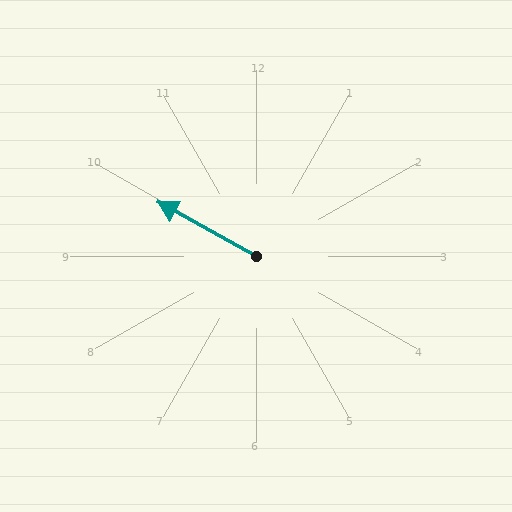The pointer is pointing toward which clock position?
Roughly 10 o'clock.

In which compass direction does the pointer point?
Northwest.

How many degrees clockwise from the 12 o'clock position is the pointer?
Approximately 299 degrees.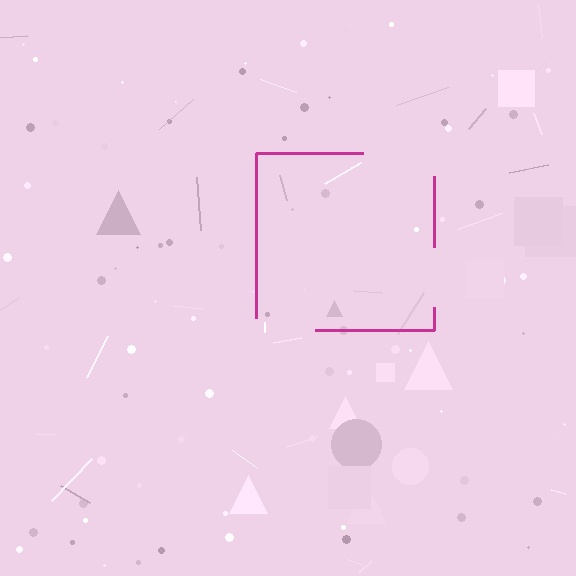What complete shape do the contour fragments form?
The contour fragments form a square.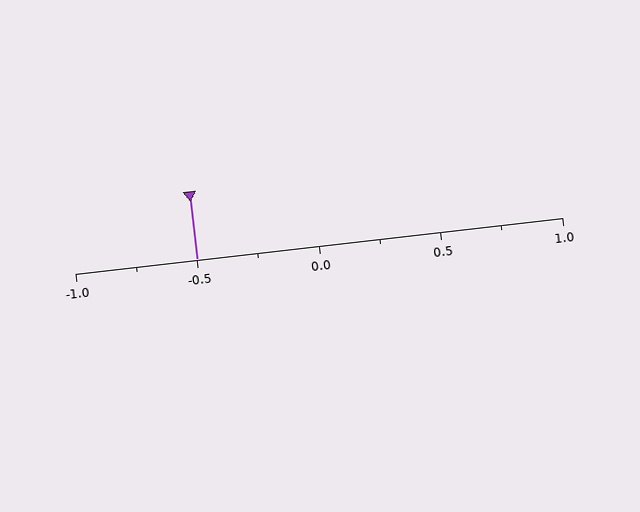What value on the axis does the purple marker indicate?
The marker indicates approximately -0.5.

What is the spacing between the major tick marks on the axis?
The major ticks are spaced 0.5 apart.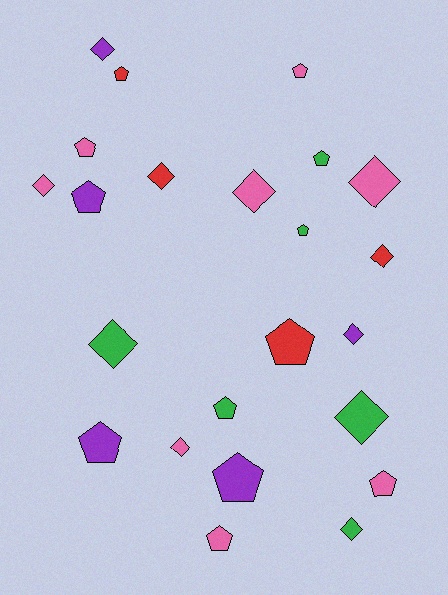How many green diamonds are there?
There are 3 green diamonds.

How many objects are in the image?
There are 23 objects.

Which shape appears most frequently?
Pentagon, with 12 objects.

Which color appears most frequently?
Pink, with 8 objects.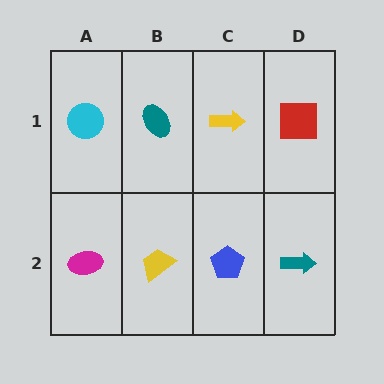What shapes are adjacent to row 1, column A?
A magenta ellipse (row 2, column A), a teal ellipse (row 1, column B).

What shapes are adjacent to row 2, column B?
A teal ellipse (row 1, column B), a magenta ellipse (row 2, column A), a blue pentagon (row 2, column C).